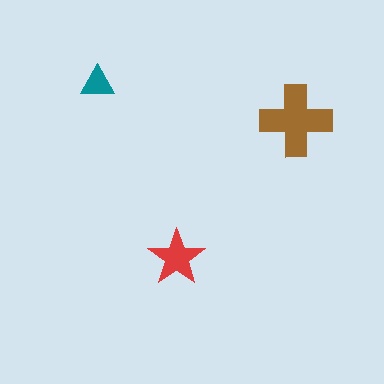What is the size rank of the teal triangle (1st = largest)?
3rd.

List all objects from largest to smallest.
The brown cross, the red star, the teal triangle.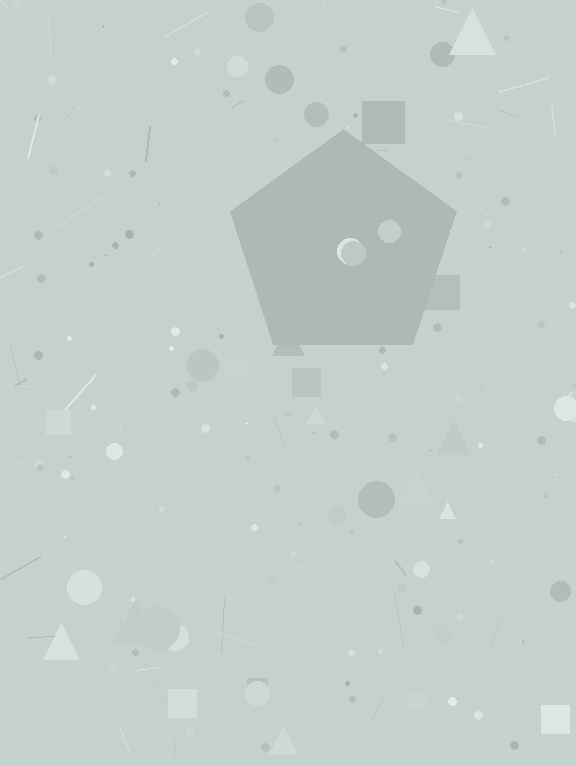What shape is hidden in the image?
A pentagon is hidden in the image.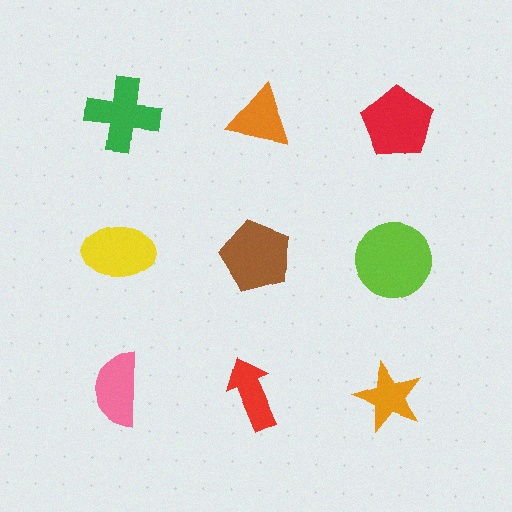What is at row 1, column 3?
A red pentagon.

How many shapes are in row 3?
3 shapes.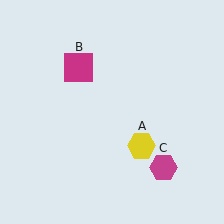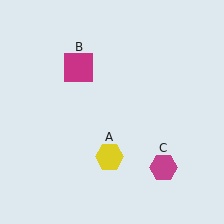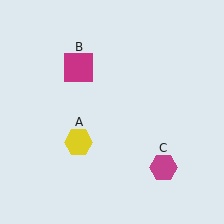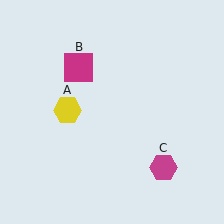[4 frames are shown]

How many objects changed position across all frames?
1 object changed position: yellow hexagon (object A).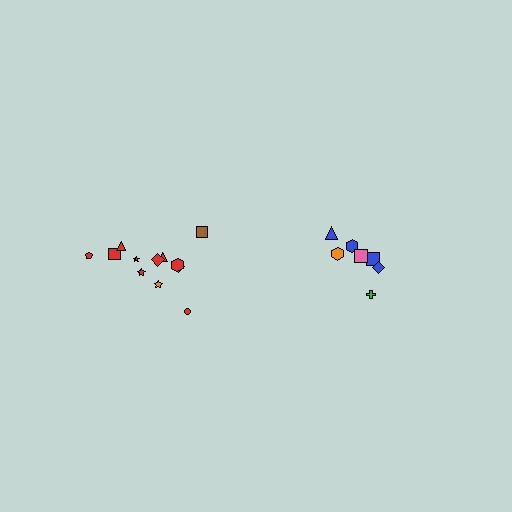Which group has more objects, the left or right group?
The left group.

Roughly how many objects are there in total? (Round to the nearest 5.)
Roughly 20 objects in total.